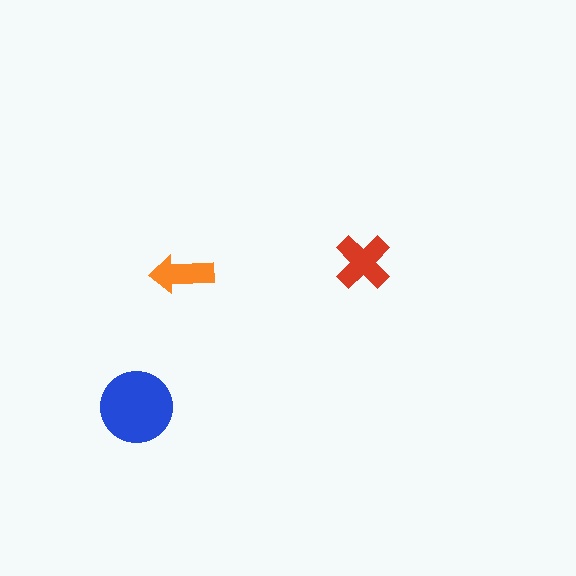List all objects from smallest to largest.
The orange arrow, the red cross, the blue circle.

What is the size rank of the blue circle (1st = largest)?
1st.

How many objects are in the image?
There are 3 objects in the image.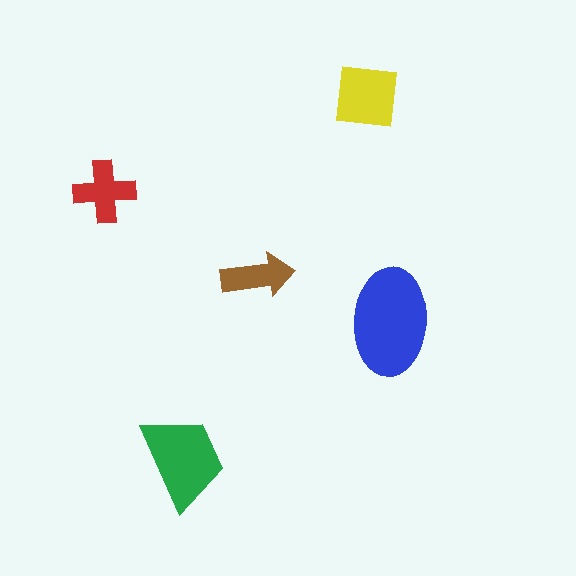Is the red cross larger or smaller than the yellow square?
Smaller.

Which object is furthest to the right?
The blue ellipse is rightmost.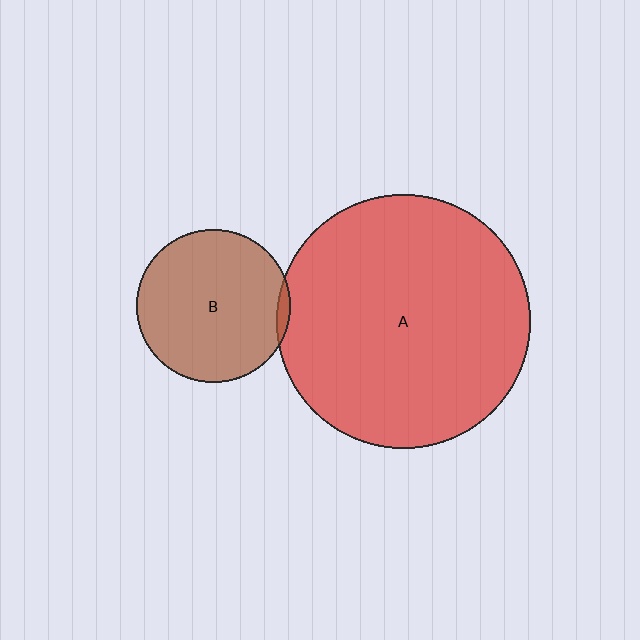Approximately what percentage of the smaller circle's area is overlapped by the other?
Approximately 5%.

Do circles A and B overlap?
Yes.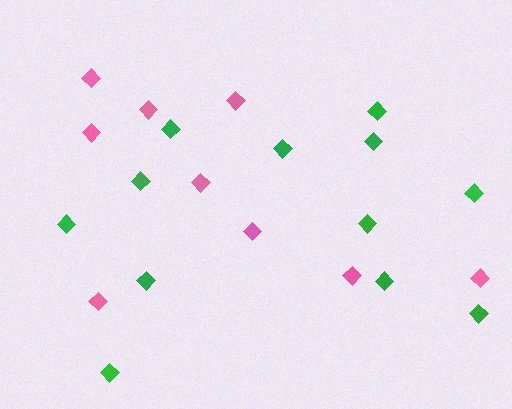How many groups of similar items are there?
There are 2 groups: one group of pink diamonds (9) and one group of green diamonds (12).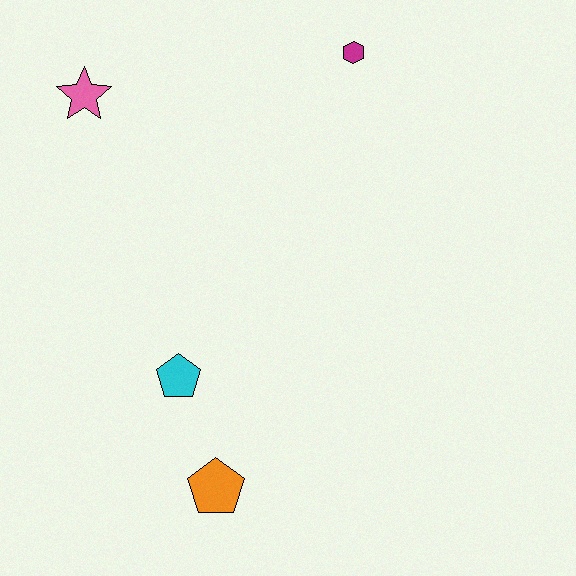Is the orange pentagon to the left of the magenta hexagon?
Yes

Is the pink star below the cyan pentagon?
No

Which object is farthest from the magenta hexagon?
The orange pentagon is farthest from the magenta hexagon.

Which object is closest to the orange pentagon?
The cyan pentagon is closest to the orange pentagon.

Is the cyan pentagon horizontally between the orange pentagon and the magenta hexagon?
No